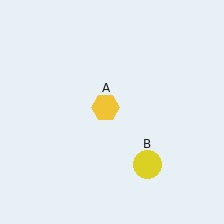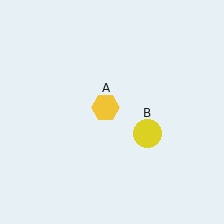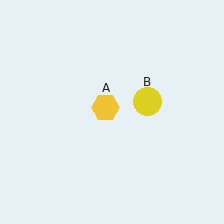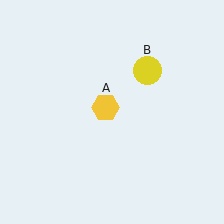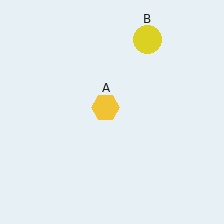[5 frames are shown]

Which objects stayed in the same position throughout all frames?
Yellow hexagon (object A) remained stationary.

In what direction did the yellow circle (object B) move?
The yellow circle (object B) moved up.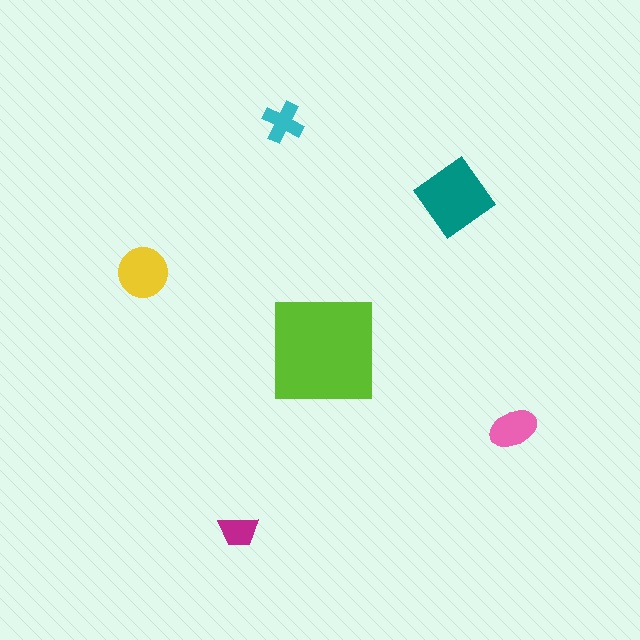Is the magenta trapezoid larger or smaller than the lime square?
Smaller.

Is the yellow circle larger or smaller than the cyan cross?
Larger.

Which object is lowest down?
The magenta trapezoid is bottommost.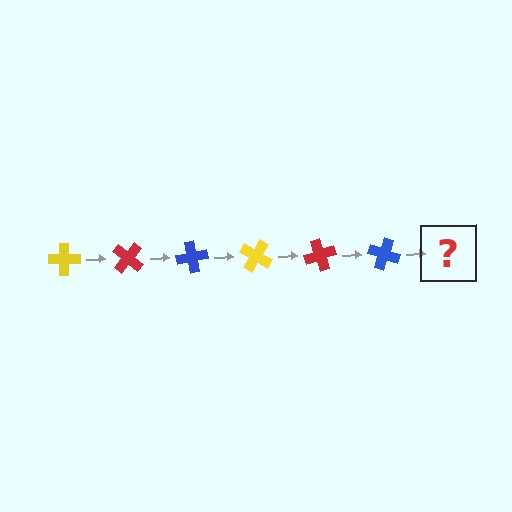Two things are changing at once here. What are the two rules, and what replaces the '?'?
The two rules are that it rotates 40 degrees each step and the color cycles through yellow, red, and blue. The '?' should be a yellow cross, rotated 240 degrees from the start.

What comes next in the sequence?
The next element should be a yellow cross, rotated 240 degrees from the start.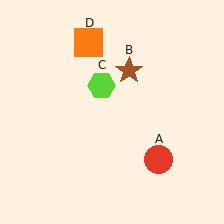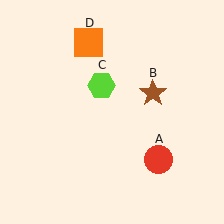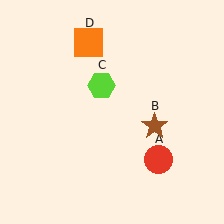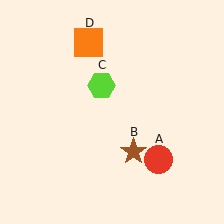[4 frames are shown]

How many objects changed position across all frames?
1 object changed position: brown star (object B).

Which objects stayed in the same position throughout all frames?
Red circle (object A) and lime hexagon (object C) and orange square (object D) remained stationary.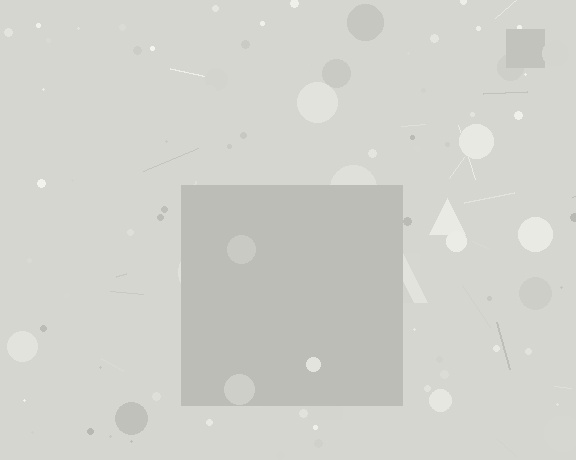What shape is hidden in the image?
A square is hidden in the image.